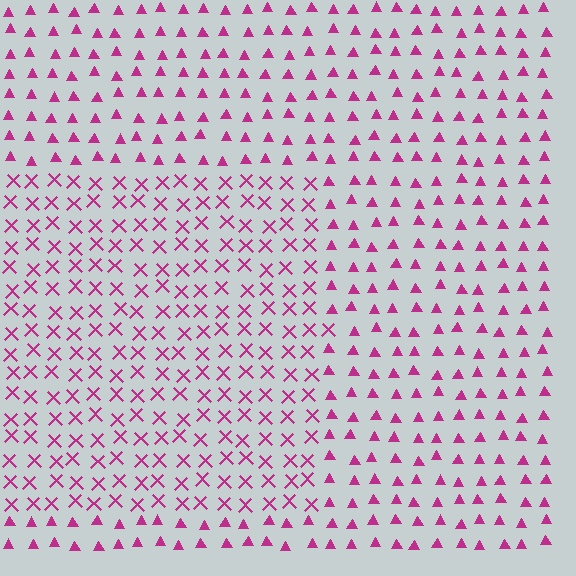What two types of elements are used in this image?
The image uses X marks inside the rectangle region and triangles outside it.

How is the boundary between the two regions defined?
The boundary is defined by a change in element shape: X marks inside vs. triangles outside. All elements share the same color and spacing.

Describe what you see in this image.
The image is filled with small magenta elements arranged in a uniform grid. A rectangle-shaped region contains X marks, while the surrounding area contains triangles. The boundary is defined purely by the change in element shape.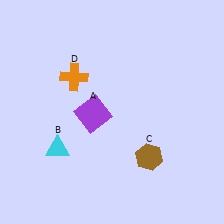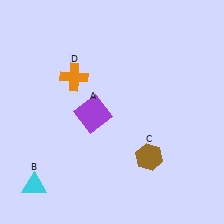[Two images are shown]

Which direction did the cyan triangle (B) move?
The cyan triangle (B) moved down.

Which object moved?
The cyan triangle (B) moved down.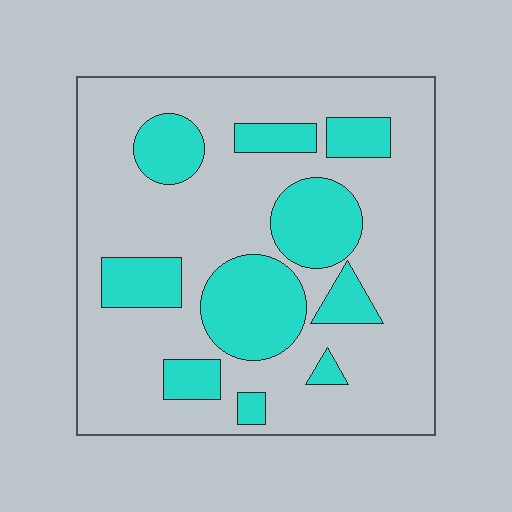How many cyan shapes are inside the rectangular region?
10.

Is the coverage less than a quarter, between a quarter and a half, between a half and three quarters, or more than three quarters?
Between a quarter and a half.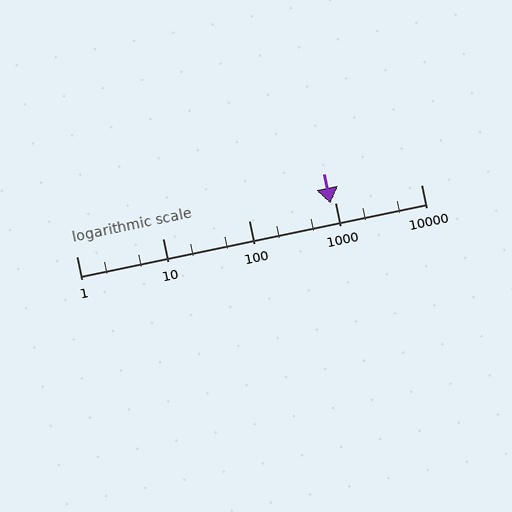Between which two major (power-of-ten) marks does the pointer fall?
The pointer is between 100 and 1000.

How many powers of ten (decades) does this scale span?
The scale spans 4 decades, from 1 to 10000.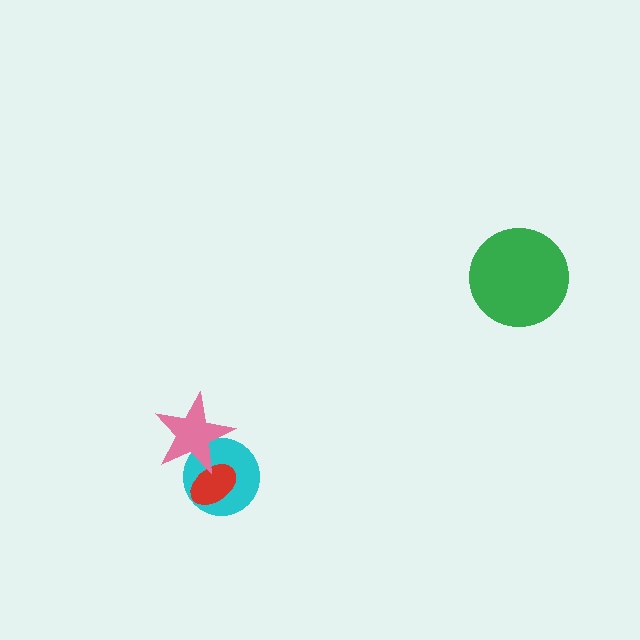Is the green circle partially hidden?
No, no other shape covers it.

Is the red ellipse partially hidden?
Yes, it is partially covered by another shape.